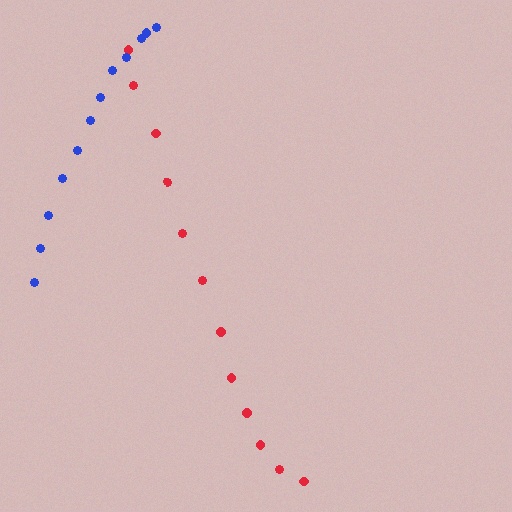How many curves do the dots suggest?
There are 2 distinct paths.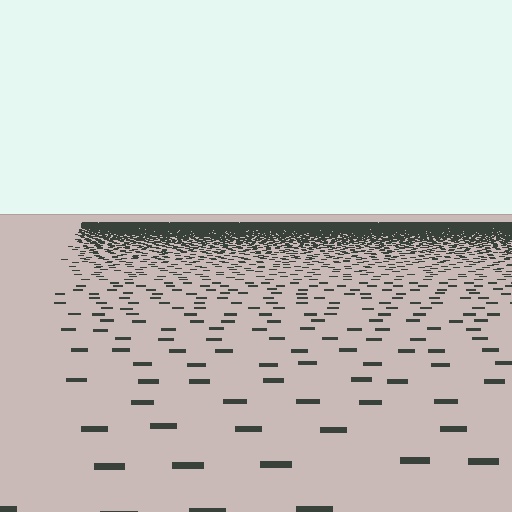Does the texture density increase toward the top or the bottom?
Density increases toward the top.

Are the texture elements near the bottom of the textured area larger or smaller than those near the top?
Larger. Near the bottom, elements are closer to the viewer and appear at a bigger on-screen size.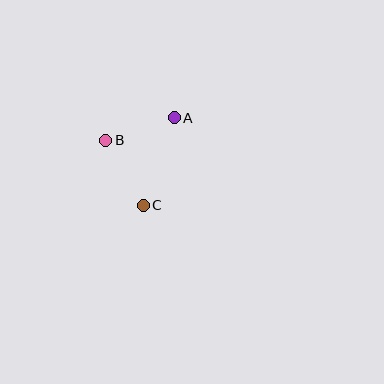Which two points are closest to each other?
Points A and B are closest to each other.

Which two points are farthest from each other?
Points A and C are farthest from each other.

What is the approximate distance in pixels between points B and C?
The distance between B and C is approximately 75 pixels.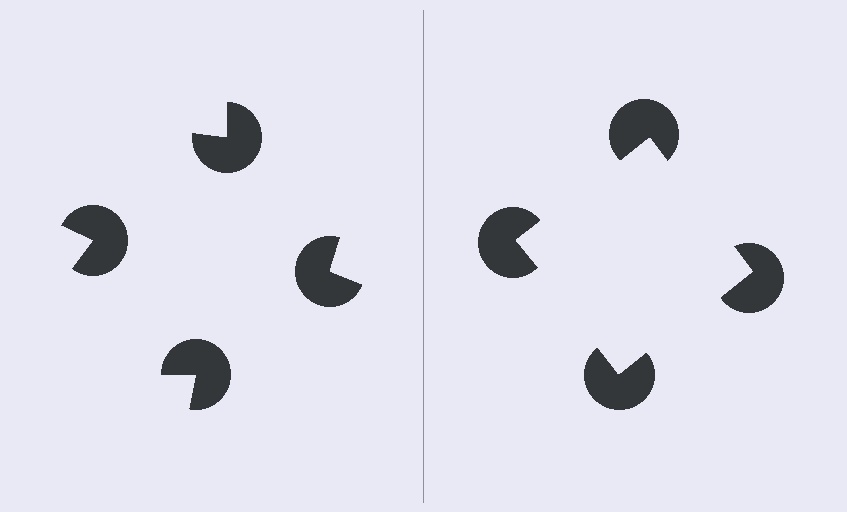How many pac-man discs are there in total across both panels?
8 — 4 on each side.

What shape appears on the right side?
An illusory square.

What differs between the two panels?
The pac-man discs are positioned identically on both sides; only the wedge orientations differ. On the right they align to a square; on the left they are misaligned.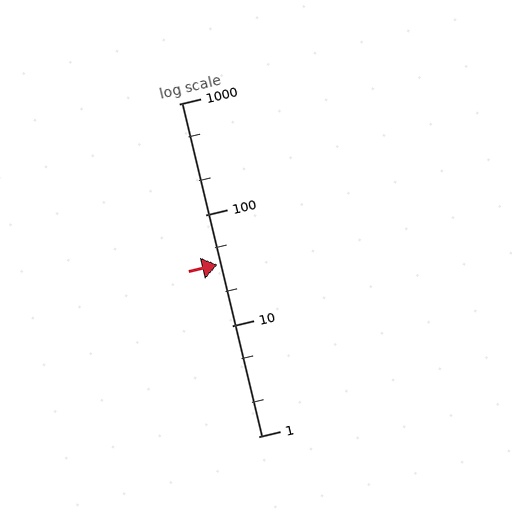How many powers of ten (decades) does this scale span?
The scale spans 3 decades, from 1 to 1000.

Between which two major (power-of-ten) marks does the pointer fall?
The pointer is between 10 and 100.